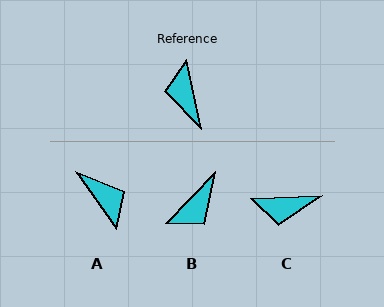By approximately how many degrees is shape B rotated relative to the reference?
Approximately 124 degrees counter-clockwise.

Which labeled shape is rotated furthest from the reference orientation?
A, about 157 degrees away.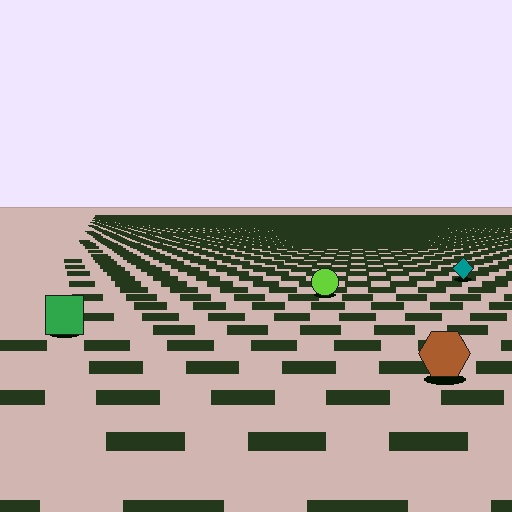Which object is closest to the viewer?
The brown hexagon is closest. The texture marks near it are larger and more spread out.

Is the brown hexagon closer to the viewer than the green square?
Yes. The brown hexagon is closer — you can tell from the texture gradient: the ground texture is coarser near it.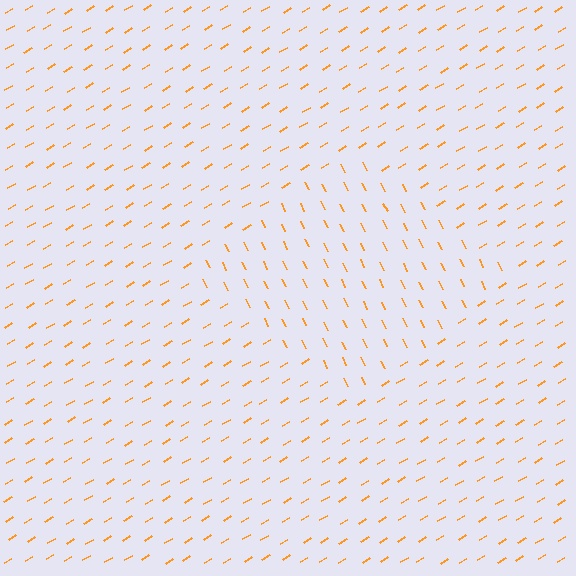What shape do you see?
I see a diamond.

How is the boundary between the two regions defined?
The boundary is defined purely by a change in line orientation (approximately 85 degrees difference). All lines are the same color and thickness.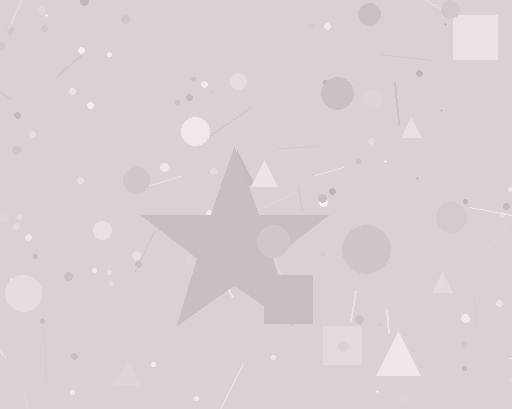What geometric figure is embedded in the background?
A star is embedded in the background.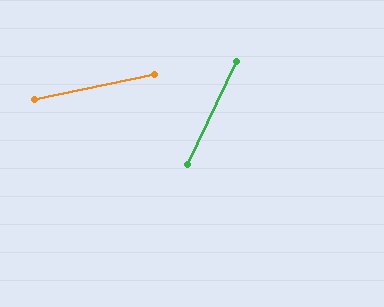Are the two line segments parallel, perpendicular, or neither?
Neither parallel nor perpendicular — they differ by about 53°.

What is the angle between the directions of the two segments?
Approximately 53 degrees.